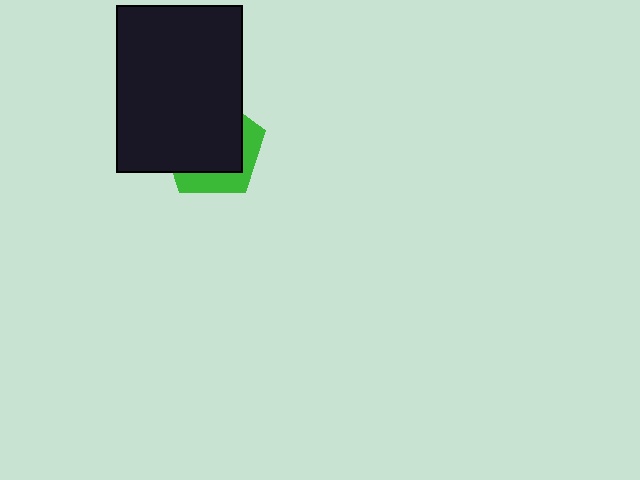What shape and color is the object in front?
The object in front is a black rectangle.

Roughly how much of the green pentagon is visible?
A small part of it is visible (roughly 31%).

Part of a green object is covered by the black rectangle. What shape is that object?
It is a pentagon.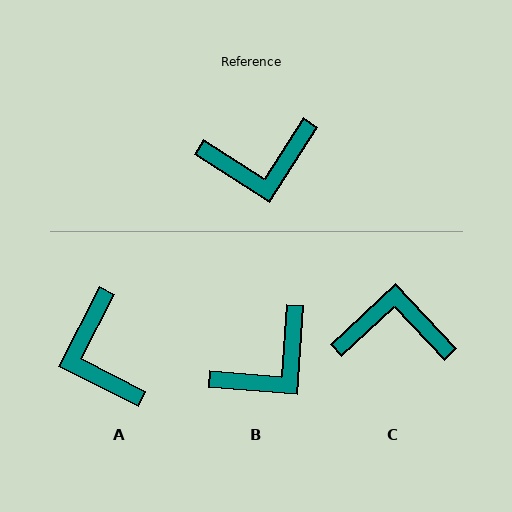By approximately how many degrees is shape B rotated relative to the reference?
Approximately 28 degrees counter-clockwise.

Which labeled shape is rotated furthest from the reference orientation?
C, about 166 degrees away.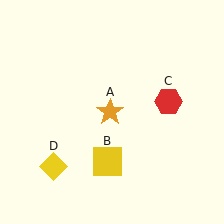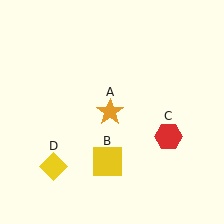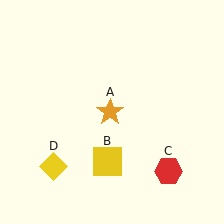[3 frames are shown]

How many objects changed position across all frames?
1 object changed position: red hexagon (object C).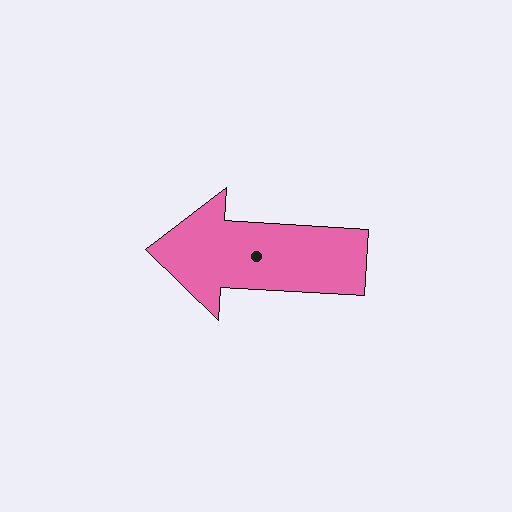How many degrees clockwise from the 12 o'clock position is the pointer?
Approximately 274 degrees.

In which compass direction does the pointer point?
West.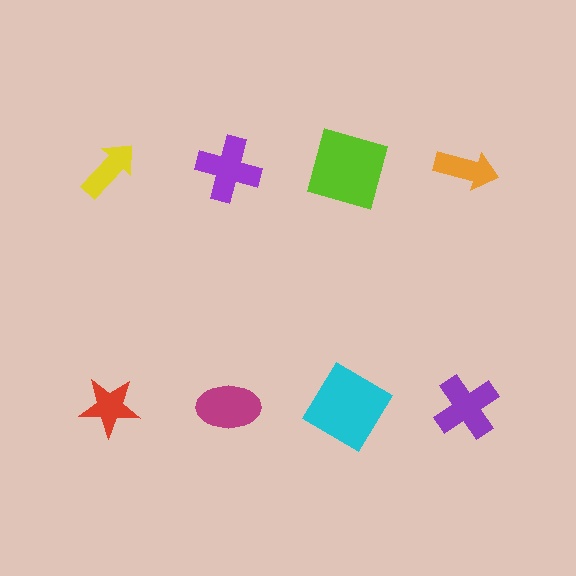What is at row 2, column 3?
A cyan diamond.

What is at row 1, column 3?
A lime square.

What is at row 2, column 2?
A magenta ellipse.